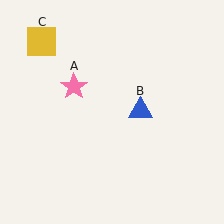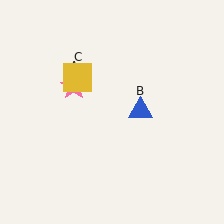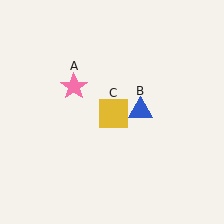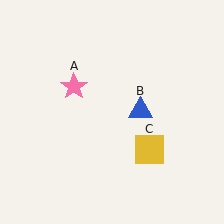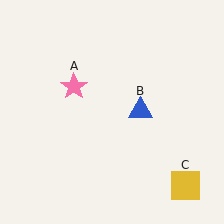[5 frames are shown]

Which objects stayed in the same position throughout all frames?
Pink star (object A) and blue triangle (object B) remained stationary.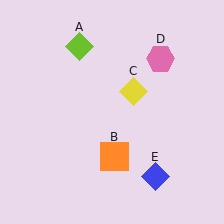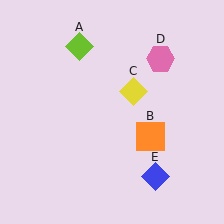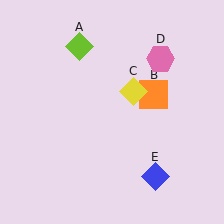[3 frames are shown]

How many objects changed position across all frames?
1 object changed position: orange square (object B).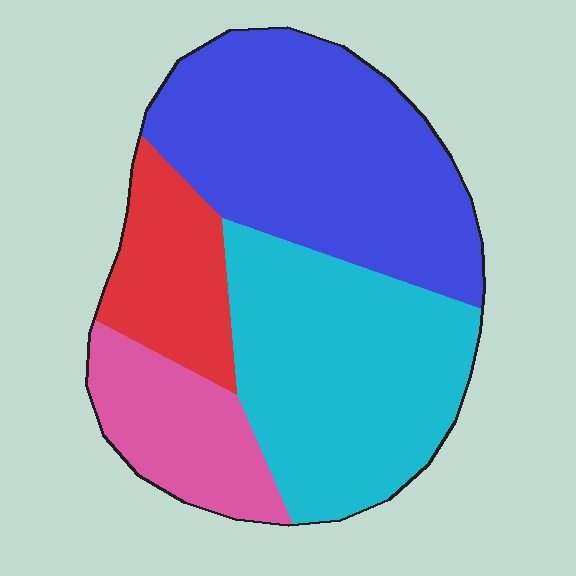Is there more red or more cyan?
Cyan.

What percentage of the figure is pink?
Pink takes up about one eighth (1/8) of the figure.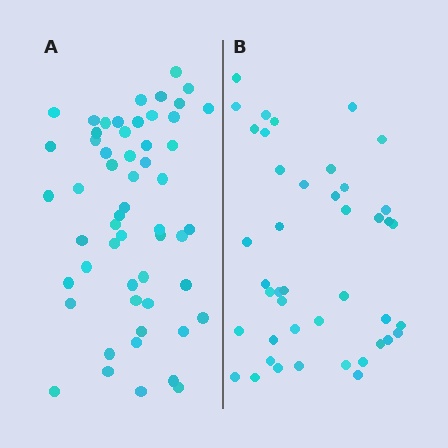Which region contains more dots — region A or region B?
Region A (the left region) has more dots.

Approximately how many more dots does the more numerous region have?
Region A has roughly 12 or so more dots than region B.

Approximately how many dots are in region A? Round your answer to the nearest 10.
About 60 dots. (The exact count is 55, which rounds to 60.)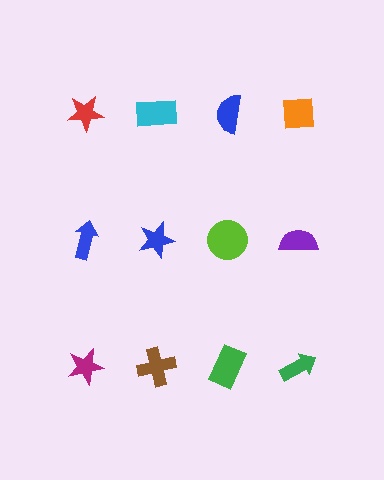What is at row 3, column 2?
A brown cross.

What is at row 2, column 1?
A blue arrow.